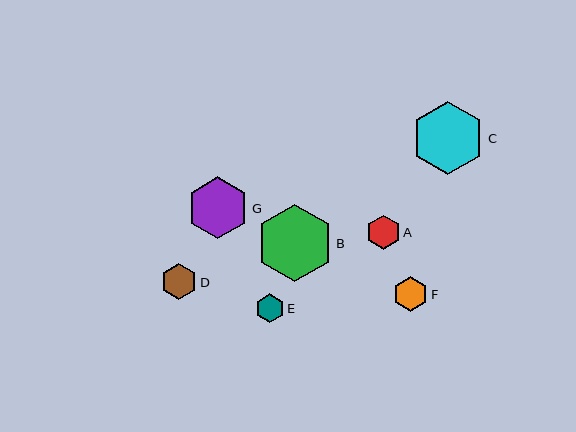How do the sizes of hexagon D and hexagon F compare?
Hexagon D and hexagon F are approximately the same size.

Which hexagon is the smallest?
Hexagon E is the smallest with a size of approximately 29 pixels.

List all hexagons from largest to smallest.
From largest to smallest: B, C, G, D, F, A, E.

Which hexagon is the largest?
Hexagon B is the largest with a size of approximately 77 pixels.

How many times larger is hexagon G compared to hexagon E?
Hexagon G is approximately 2.1 times the size of hexagon E.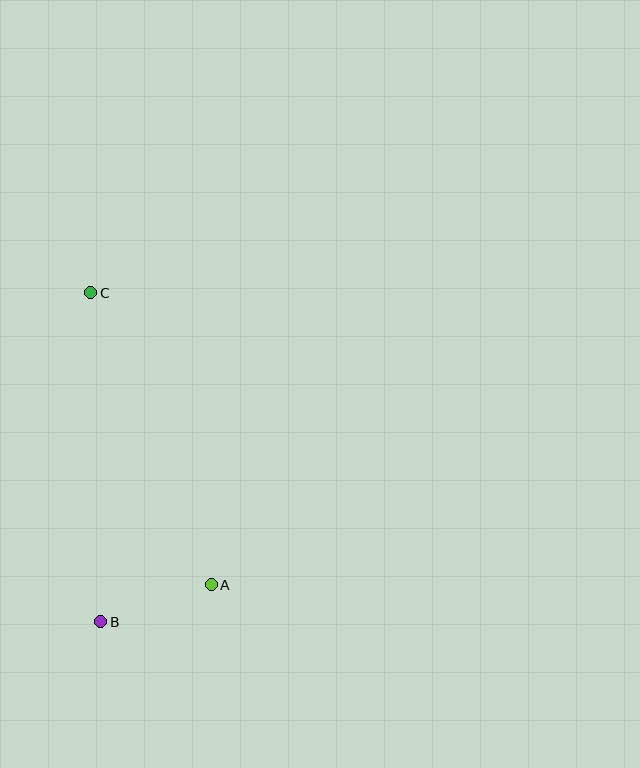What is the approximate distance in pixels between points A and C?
The distance between A and C is approximately 316 pixels.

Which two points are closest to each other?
Points A and B are closest to each other.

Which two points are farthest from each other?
Points B and C are farthest from each other.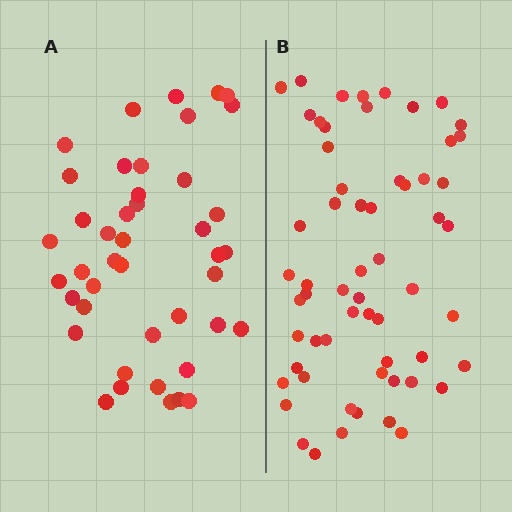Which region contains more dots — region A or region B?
Region B (the right region) has more dots.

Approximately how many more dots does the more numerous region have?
Region B has approximately 15 more dots than region A.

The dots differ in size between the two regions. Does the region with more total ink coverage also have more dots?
No. Region A has more total ink coverage because its dots are larger, but region B actually contains more individual dots. Total area can be misleading — the number of items is what matters here.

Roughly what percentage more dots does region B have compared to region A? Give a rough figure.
About 40% more.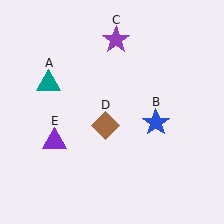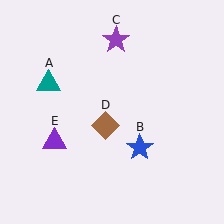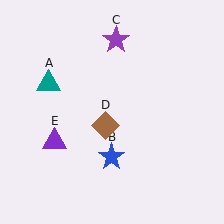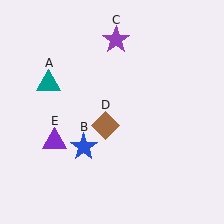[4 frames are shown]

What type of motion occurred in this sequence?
The blue star (object B) rotated clockwise around the center of the scene.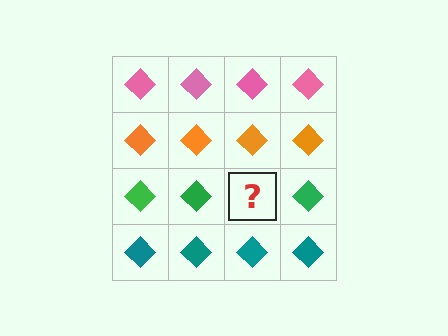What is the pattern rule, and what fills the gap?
The rule is that each row has a consistent color. The gap should be filled with a green diamond.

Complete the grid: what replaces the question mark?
The question mark should be replaced with a green diamond.